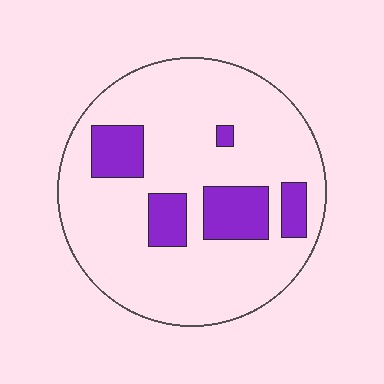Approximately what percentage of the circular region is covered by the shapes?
Approximately 20%.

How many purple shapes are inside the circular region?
5.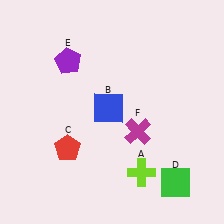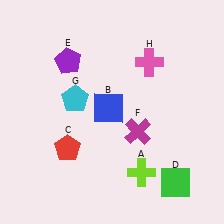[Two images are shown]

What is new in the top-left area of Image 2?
A cyan pentagon (G) was added in the top-left area of Image 2.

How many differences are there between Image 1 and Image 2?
There are 2 differences between the two images.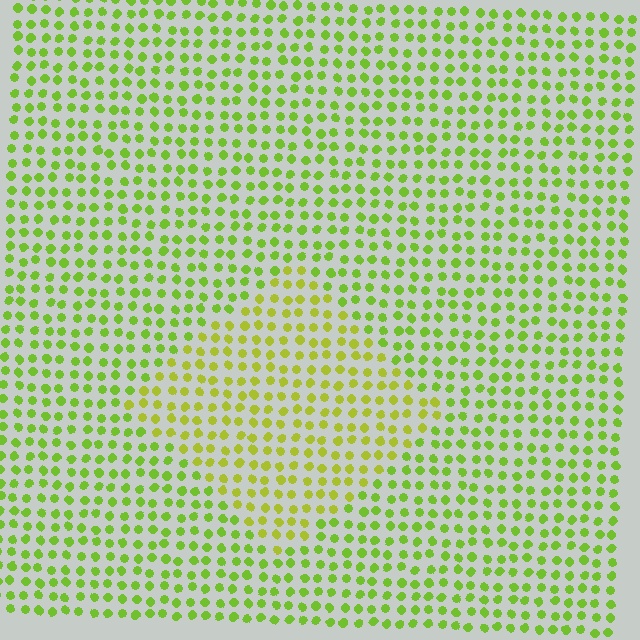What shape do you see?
I see a diamond.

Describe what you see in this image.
The image is filled with small lime elements in a uniform arrangement. A diamond-shaped region is visible where the elements are tinted to a slightly different hue, forming a subtle color boundary.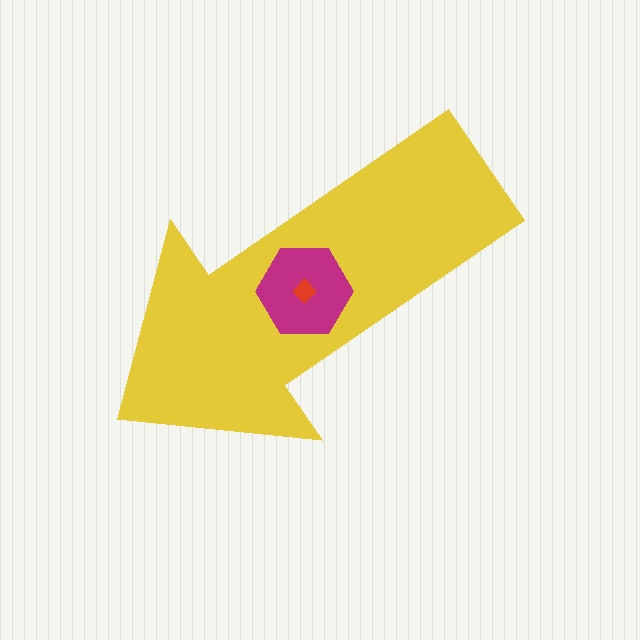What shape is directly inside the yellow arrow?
The magenta hexagon.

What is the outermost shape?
The yellow arrow.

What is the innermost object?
The red diamond.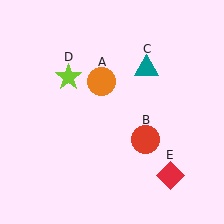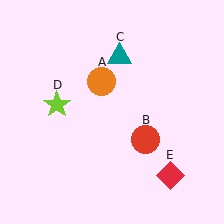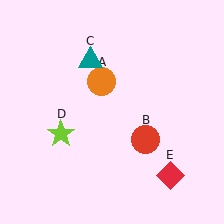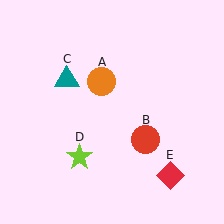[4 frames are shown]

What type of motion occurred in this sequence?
The teal triangle (object C), lime star (object D) rotated counterclockwise around the center of the scene.